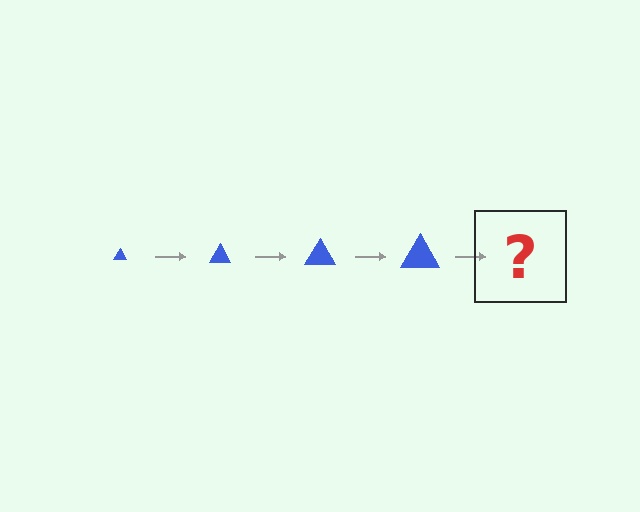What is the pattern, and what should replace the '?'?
The pattern is that the triangle gets progressively larger each step. The '?' should be a blue triangle, larger than the previous one.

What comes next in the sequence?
The next element should be a blue triangle, larger than the previous one.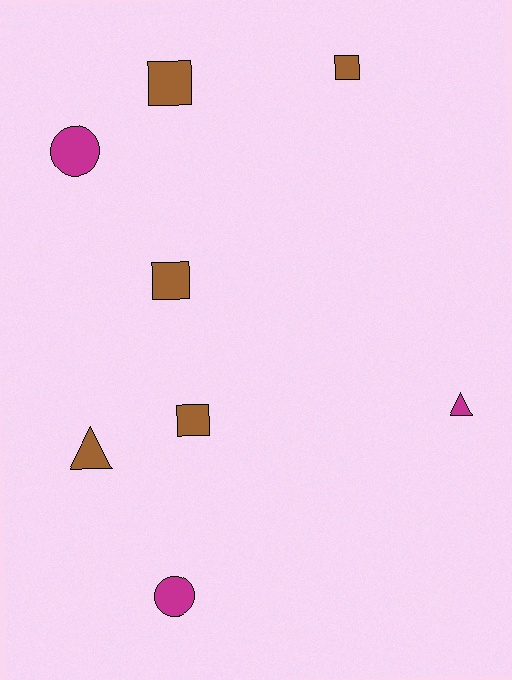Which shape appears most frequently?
Square, with 4 objects.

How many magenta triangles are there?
There is 1 magenta triangle.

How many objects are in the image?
There are 8 objects.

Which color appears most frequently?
Brown, with 5 objects.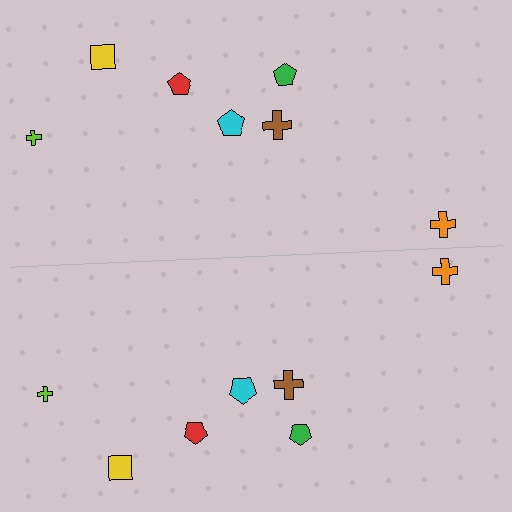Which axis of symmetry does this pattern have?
The pattern has a horizontal axis of symmetry running through the center of the image.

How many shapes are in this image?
There are 14 shapes in this image.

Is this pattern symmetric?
Yes, this pattern has bilateral (reflection) symmetry.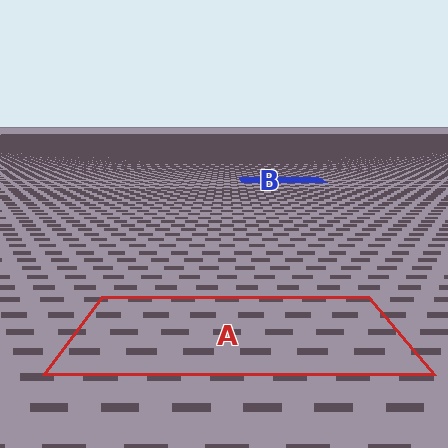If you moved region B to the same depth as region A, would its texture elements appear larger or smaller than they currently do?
They would appear larger. At a closer depth, the same texture elements are projected at a bigger on-screen size.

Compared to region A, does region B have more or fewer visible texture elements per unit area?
Region B has more texture elements per unit area — they are packed more densely because it is farther away.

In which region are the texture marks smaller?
The texture marks are smaller in region B, because it is farther away.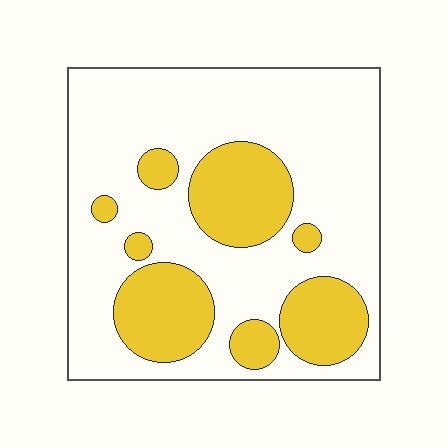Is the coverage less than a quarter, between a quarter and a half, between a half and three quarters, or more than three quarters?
Between a quarter and a half.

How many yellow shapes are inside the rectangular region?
8.